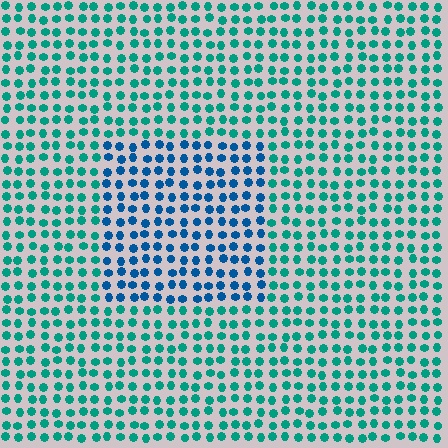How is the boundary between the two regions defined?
The boundary is defined purely by a slight shift in hue (about 37 degrees). Spacing, size, and orientation are identical on both sides.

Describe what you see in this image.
The image is filled with small teal elements in a uniform arrangement. A rectangle-shaped region is visible where the elements are tinted to a slightly different hue, forming a subtle color boundary.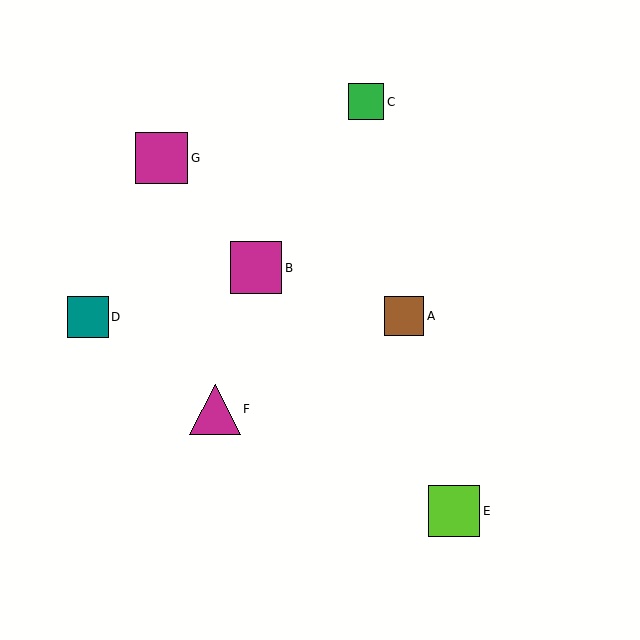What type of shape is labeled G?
Shape G is a magenta square.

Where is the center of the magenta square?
The center of the magenta square is at (256, 268).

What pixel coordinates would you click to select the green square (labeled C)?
Click at (366, 102) to select the green square C.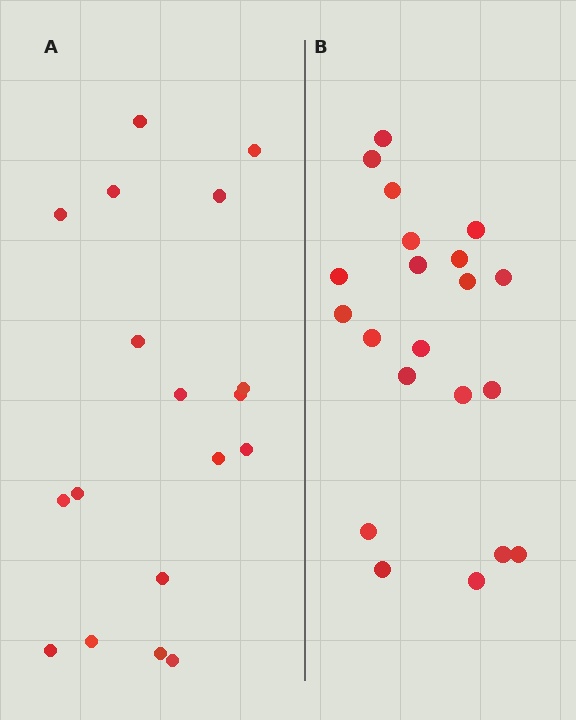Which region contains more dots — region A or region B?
Region B (the right region) has more dots.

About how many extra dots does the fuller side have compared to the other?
Region B has just a few more — roughly 2 or 3 more dots than region A.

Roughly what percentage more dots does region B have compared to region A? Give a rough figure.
About 15% more.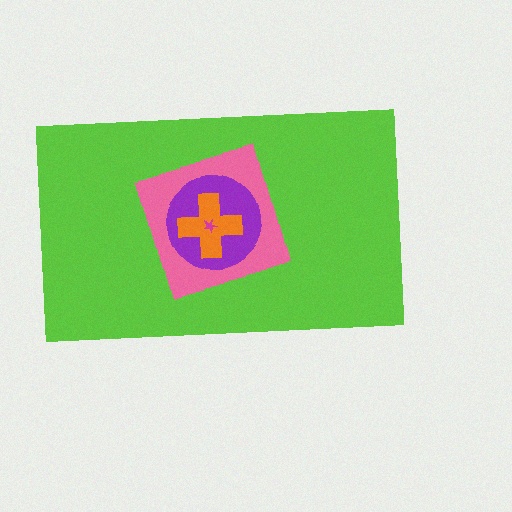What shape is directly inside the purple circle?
The orange cross.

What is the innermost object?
The magenta star.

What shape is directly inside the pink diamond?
The purple circle.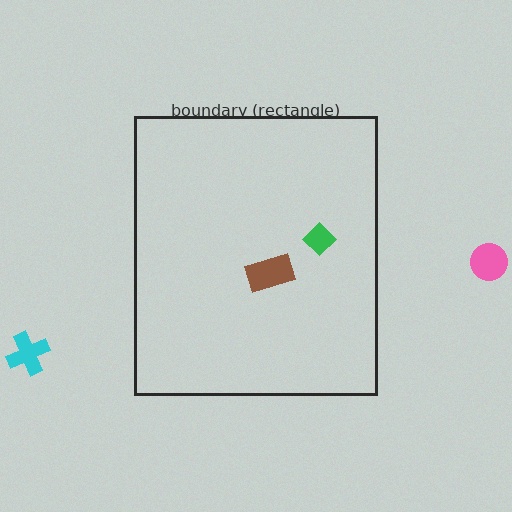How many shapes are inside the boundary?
2 inside, 2 outside.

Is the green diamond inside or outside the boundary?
Inside.